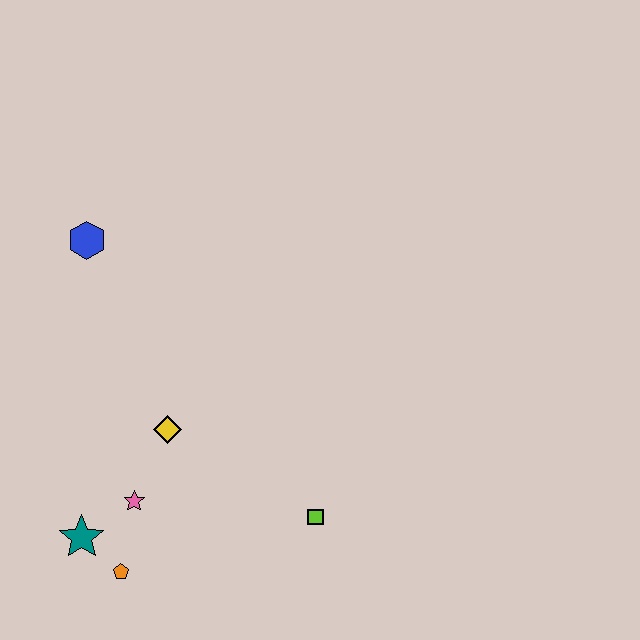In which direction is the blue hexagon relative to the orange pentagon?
The blue hexagon is above the orange pentagon.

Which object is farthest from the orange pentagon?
The blue hexagon is farthest from the orange pentagon.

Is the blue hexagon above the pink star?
Yes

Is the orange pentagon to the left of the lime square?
Yes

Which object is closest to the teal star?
The orange pentagon is closest to the teal star.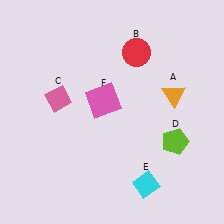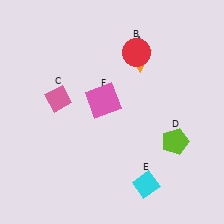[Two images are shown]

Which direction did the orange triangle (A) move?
The orange triangle (A) moved up.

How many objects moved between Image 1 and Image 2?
1 object moved between the two images.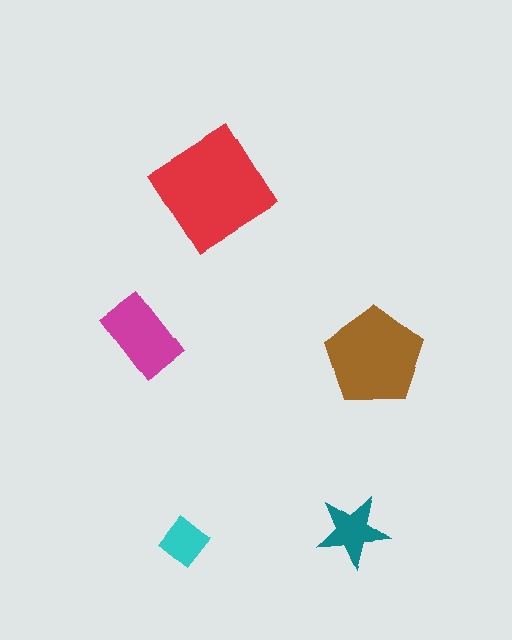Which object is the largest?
The red diamond.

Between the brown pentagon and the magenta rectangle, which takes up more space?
The brown pentagon.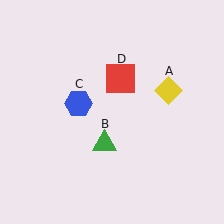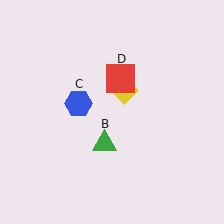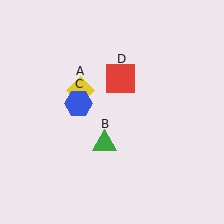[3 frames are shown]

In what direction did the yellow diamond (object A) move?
The yellow diamond (object A) moved left.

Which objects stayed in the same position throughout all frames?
Green triangle (object B) and blue hexagon (object C) and red square (object D) remained stationary.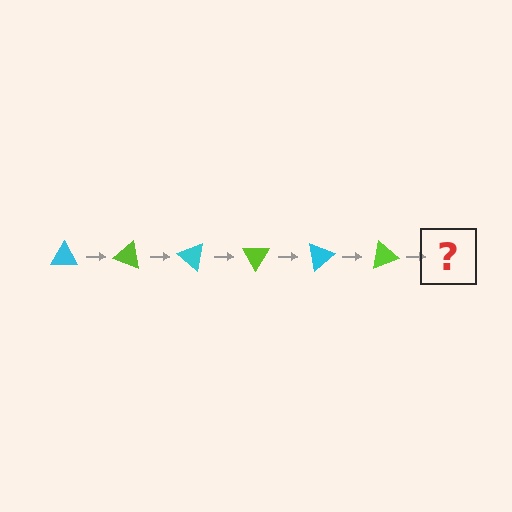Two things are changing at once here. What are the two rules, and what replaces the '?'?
The two rules are that it rotates 20 degrees each step and the color cycles through cyan and lime. The '?' should be a cyan triangle, rotated 120 degrees from the start.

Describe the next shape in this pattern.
It should be a cyan triangle, rotated 120 degrees from the start.